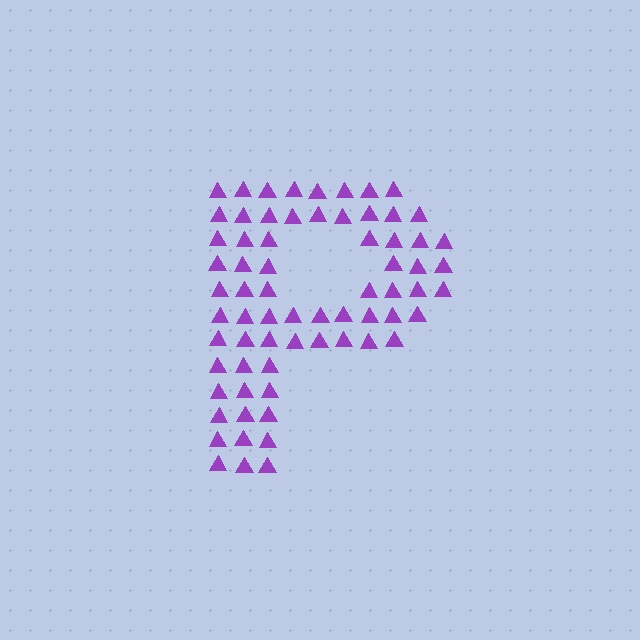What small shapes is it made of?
It is made of small triangles.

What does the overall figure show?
The overall figure shows the letter P.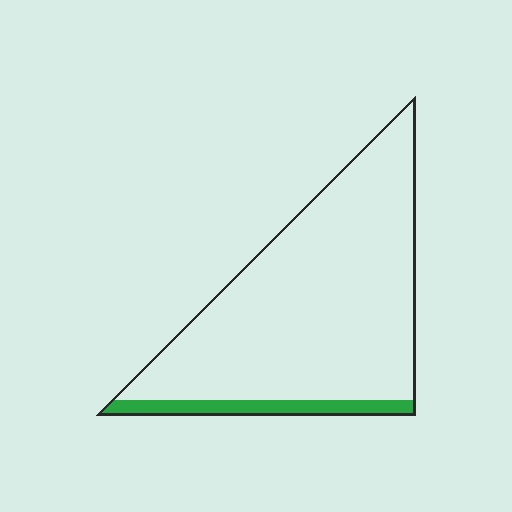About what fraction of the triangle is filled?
About one tenth (1/10).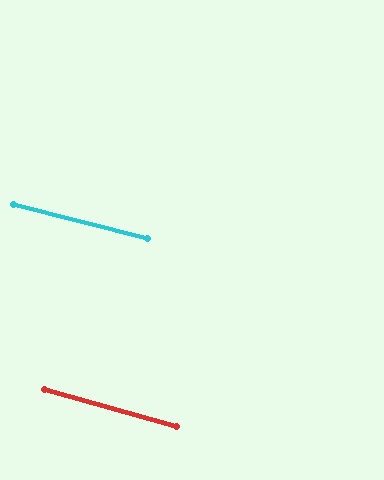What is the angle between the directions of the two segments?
Approximately 1 degree.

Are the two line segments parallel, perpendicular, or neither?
Parallel — their directions differ by only 1.1°.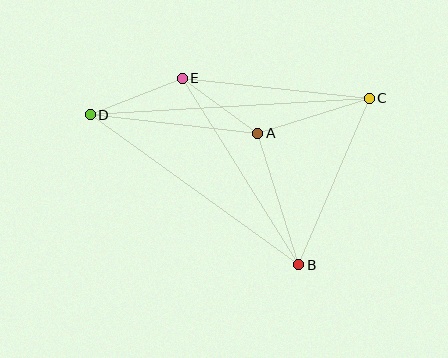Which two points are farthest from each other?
Points C and D are farthest from each other.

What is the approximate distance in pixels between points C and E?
The distance between C and E is approximately 188 pixels.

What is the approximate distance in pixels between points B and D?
The distance between B and D is approximately 257 pixels.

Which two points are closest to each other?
Points A and E are closest to each other.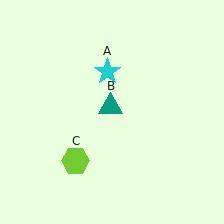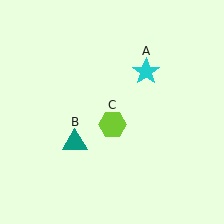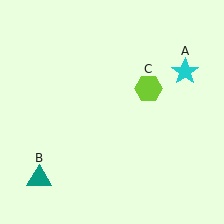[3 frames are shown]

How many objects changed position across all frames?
3 objects changed position: cyan star (object A), teal triangle (object B), lime hexagon (object C).